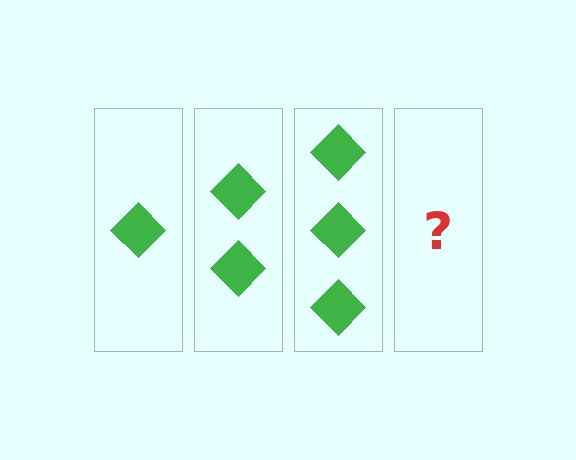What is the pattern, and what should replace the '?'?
The pattern is that each step adds one more diamond. The '?' should be 4 diamonds.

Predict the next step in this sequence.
The next step is 4 diamonds.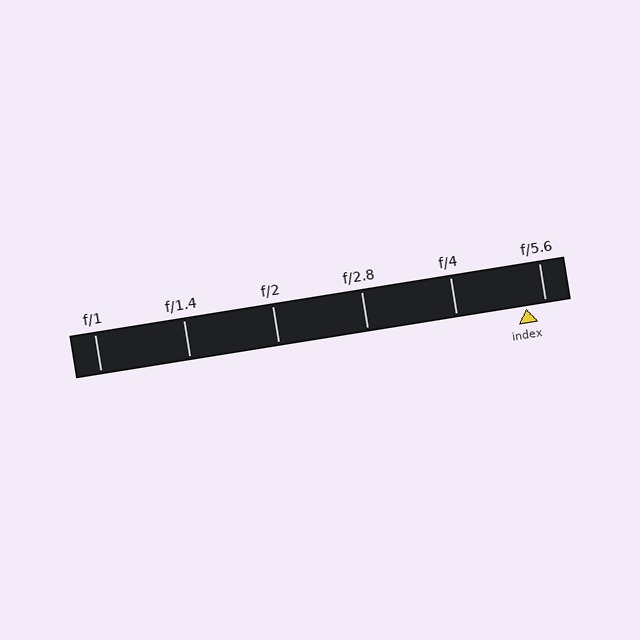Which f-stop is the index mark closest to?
The index mark is closest to f/5.6.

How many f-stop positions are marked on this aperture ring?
There are 6 f-stop positions marked.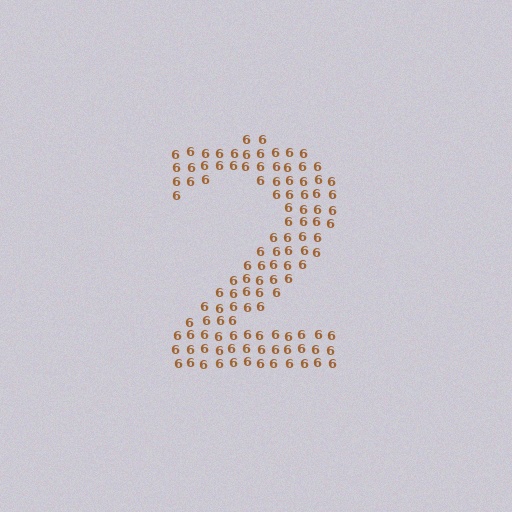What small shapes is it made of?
It is made of small digit 6's.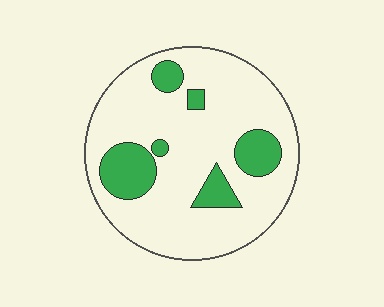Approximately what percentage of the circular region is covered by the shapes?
Approximately 20%.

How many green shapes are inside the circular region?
6.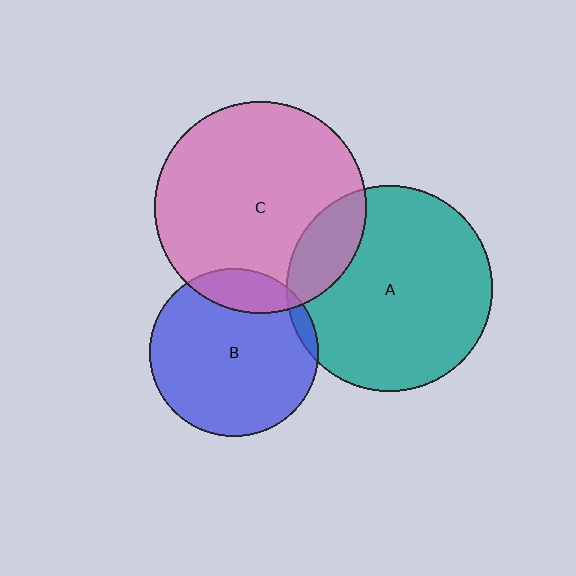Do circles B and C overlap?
Yes.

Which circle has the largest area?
Circle C (pink).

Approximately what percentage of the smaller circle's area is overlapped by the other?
Approximately 15%.